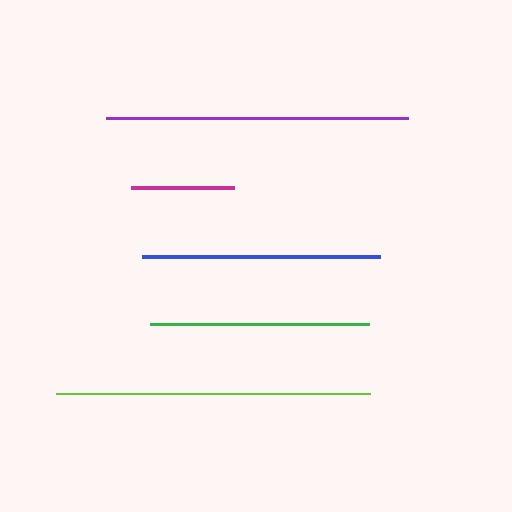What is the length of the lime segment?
The lime segment is approximately 314 pixels long.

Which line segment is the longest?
The lime line is the longest at approximately 314 pixels.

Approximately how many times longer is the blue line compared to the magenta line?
The blue line is approximately 2.3 times the length of the magenta line.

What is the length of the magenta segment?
The magenta segment is approximately 103 pixels long.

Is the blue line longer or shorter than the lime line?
The lime line is longer than the blue line.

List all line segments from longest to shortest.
From longest to shortest: lime, purple, blue, green, magenta.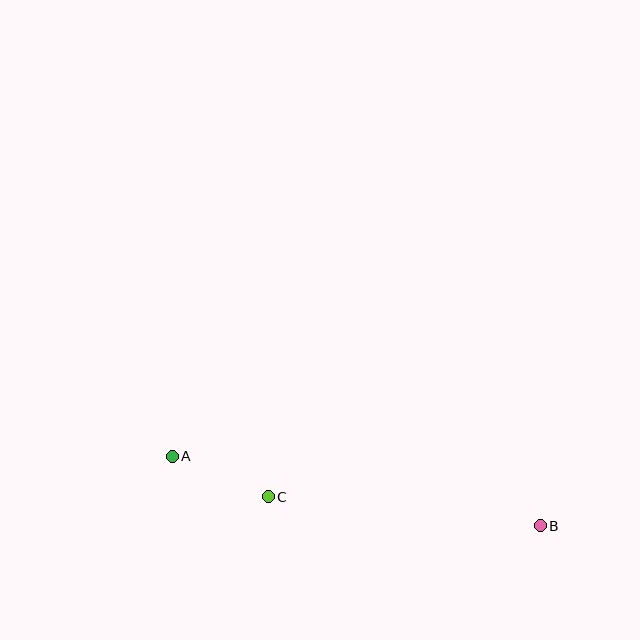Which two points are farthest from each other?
Points A and B are farthest from each other.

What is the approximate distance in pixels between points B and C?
The distance between B and C is approximately 274 pixels.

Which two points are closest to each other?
Points A and C are closest to each other.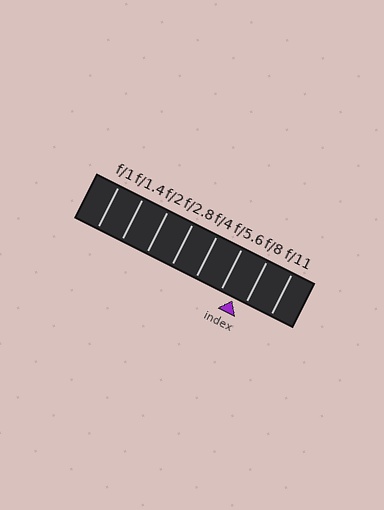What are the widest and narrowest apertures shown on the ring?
The widest aperture shown is f/1 and the narrowest is f/11.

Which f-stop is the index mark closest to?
The index mark is closest to f/8.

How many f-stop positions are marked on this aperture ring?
There are 8 f-stop positions marked.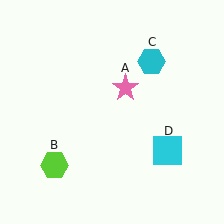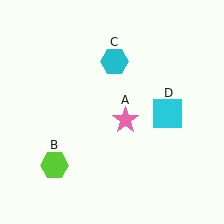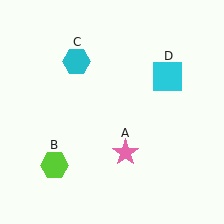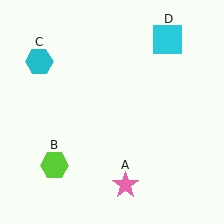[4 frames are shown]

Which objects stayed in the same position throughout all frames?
Lime hexagon (object B) remained stationary.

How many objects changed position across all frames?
3 objects changed position: pink star (object A), cyan hexagon (object C), cyan square (object D).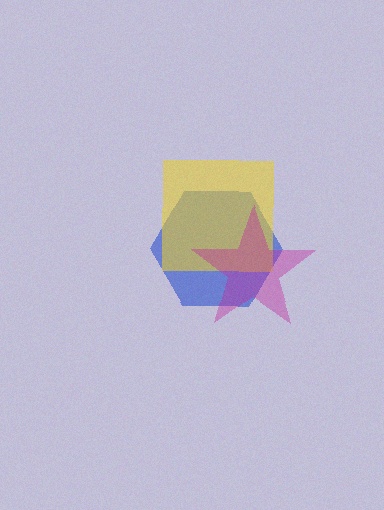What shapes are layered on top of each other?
The layered shapes are: a blue hexagon, a yellow square, a magenta star.